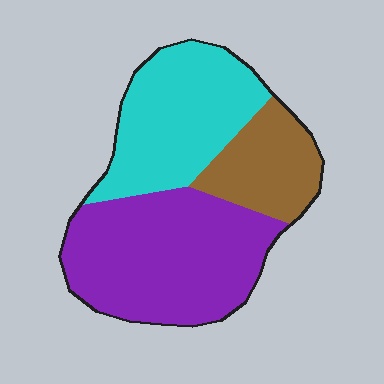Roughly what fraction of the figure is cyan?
Cyan covers 34% of the figure.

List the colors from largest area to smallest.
From largest to smallest: purple, cyan, brown.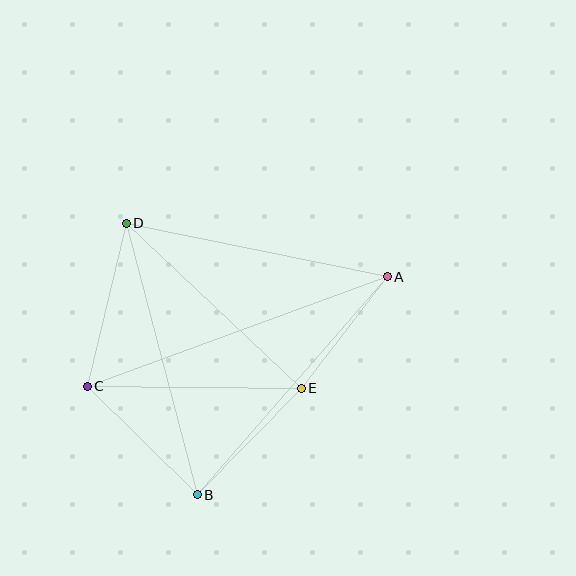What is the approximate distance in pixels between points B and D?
The distance between B and D is approximately 281 pixels.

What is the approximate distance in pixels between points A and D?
The distance between A and D is approximately 267 pixels.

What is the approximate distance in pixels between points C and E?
The distance between C and E is approximately 214 pixels.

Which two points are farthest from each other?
Points A and C are farthest from each other.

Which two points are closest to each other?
Points A and E are closest to each other.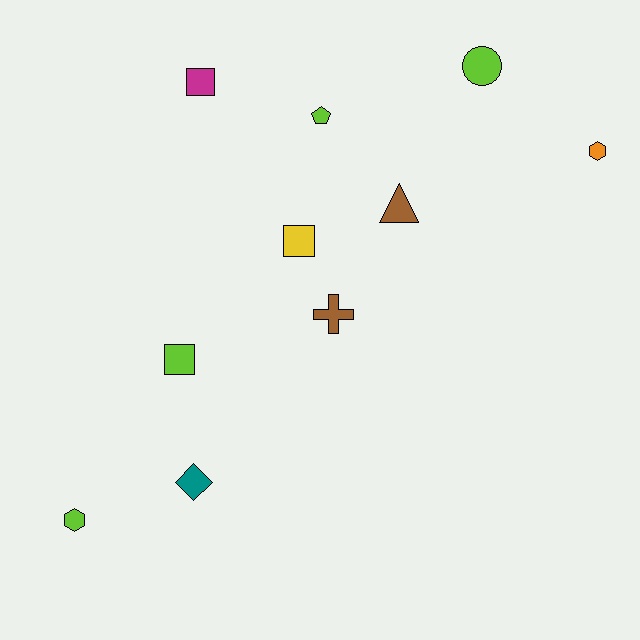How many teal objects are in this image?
There is 1 teal object.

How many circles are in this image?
There is 1 circle.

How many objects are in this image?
There are 10 objects.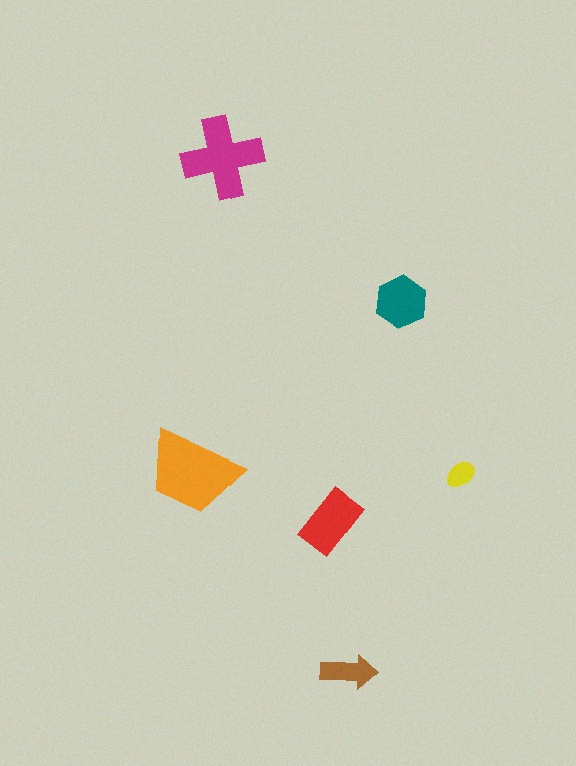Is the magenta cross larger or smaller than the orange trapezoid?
Smaller.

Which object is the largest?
The orange trapezoid.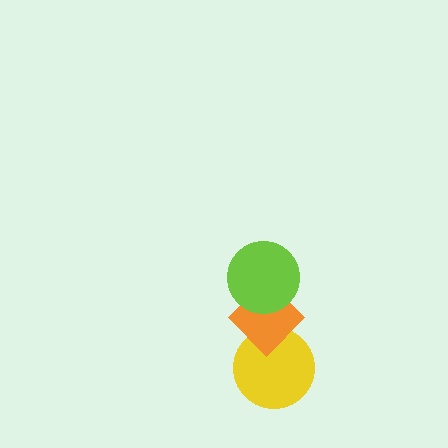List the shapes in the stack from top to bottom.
From top to bottom: the lime circle, the orange diamond, the yellow circle.